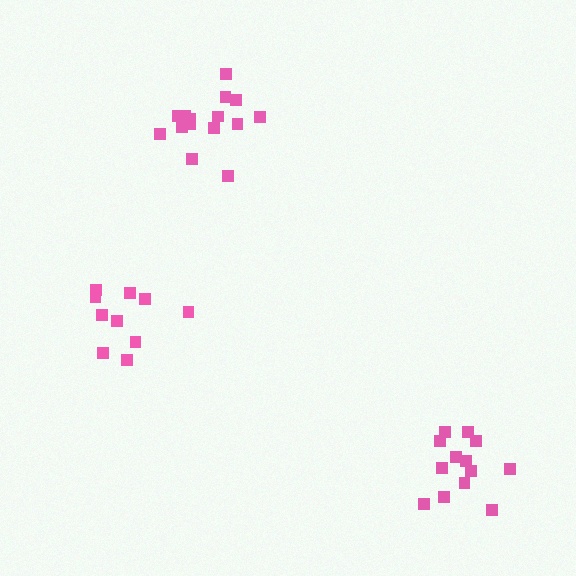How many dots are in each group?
Group 1: 10 dots, Group 2: 13 dots, Group 3: 15 dots (38 total).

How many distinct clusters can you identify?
There are 3 distinct clusters.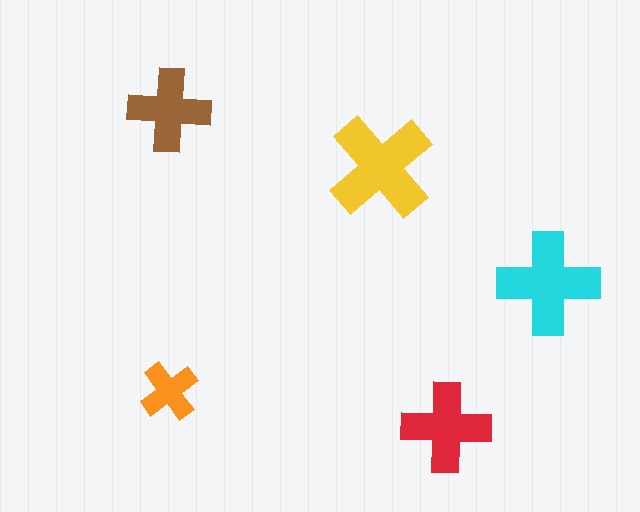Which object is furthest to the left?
The brown cross is leftmost.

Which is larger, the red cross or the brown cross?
The red one.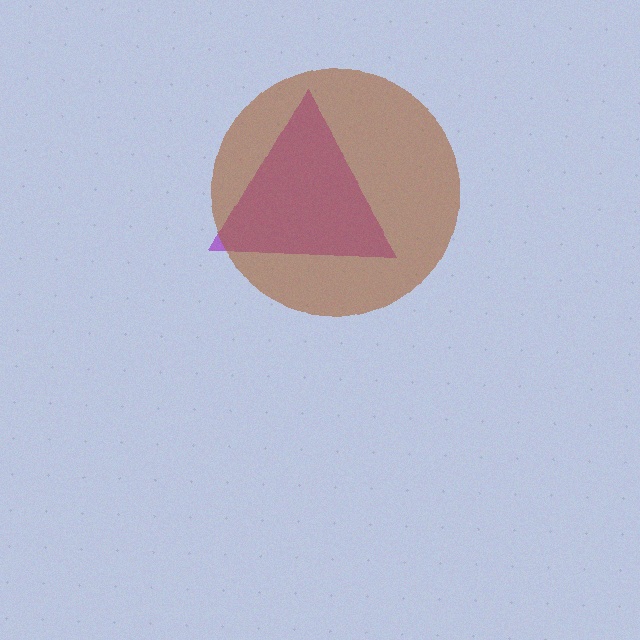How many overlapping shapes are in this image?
There are 2 overlapping shapes in the image.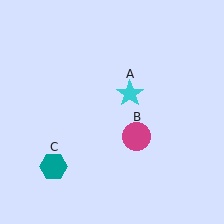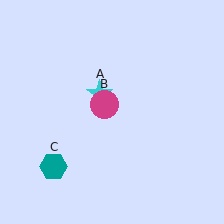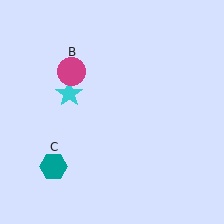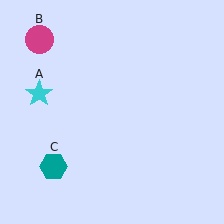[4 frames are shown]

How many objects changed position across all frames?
2 objects changed position: cyan star (object A), magenta circle (object B).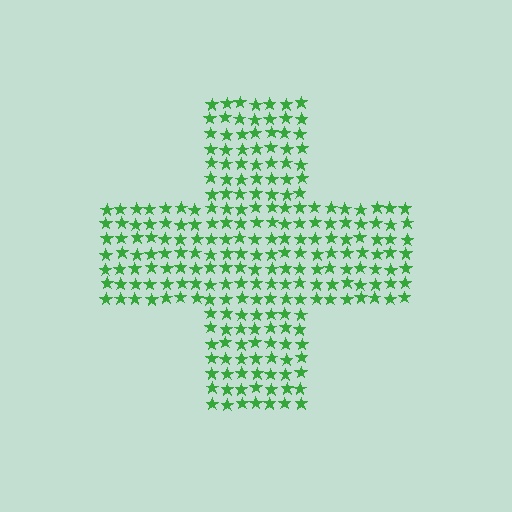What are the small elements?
The small elements are stars.